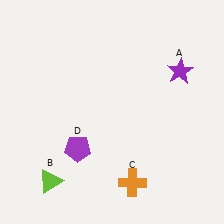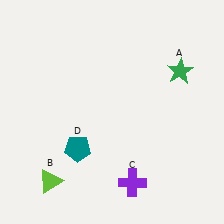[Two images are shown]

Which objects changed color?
A changed from purple to green. C changed from orange to purple. D changed from purple to teal.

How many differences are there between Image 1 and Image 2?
There are 3 differences between the two images.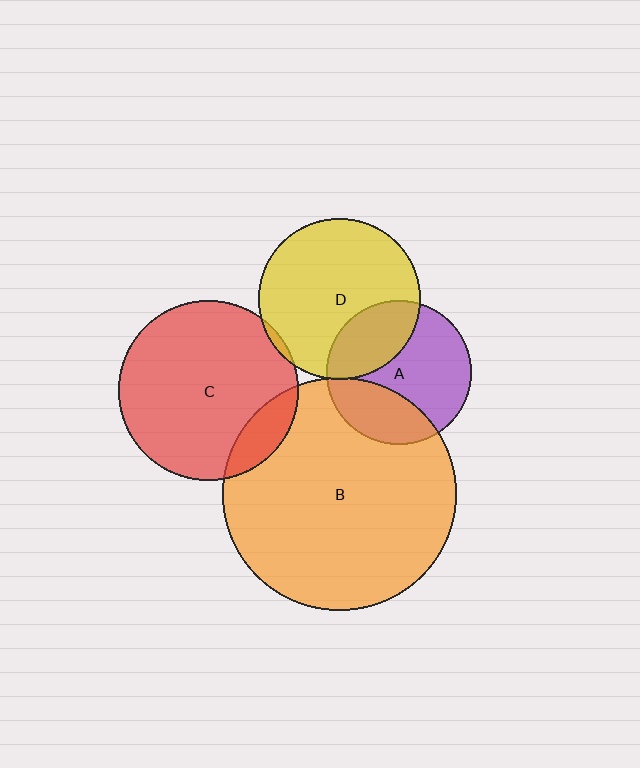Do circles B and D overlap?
Yes.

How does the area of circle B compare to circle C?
Approximately 1.7 times.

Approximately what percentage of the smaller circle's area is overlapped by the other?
Approximately 5%.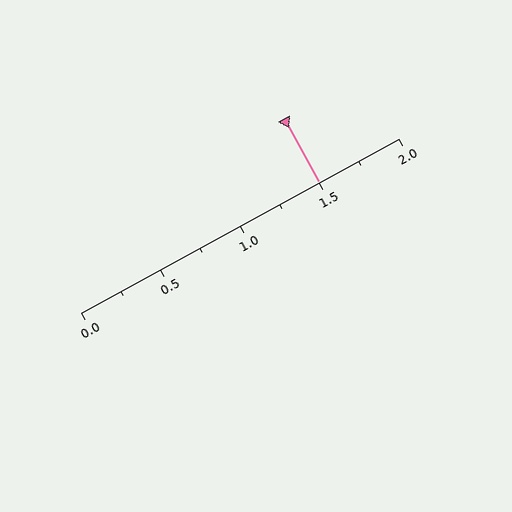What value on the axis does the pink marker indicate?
The marker indicates approximately 1.5.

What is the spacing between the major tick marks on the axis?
The major ticks are spaced 0.5 apart.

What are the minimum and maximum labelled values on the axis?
The axis runs from 0.0 to 2.0.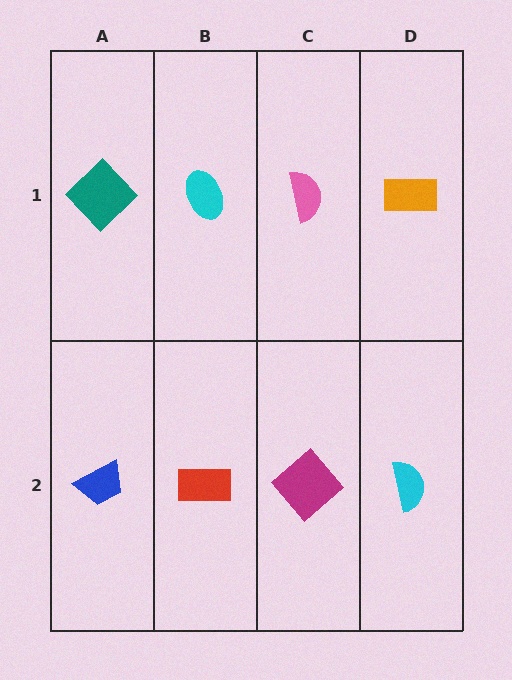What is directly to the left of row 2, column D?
A magenta diamond.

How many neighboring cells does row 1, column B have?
3.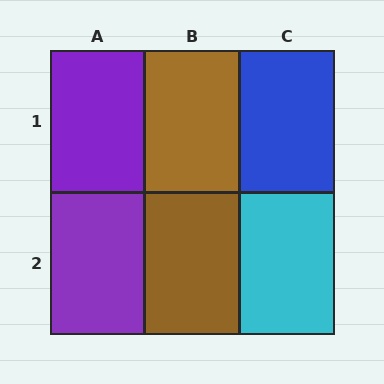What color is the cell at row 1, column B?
Brown.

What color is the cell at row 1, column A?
Purple.